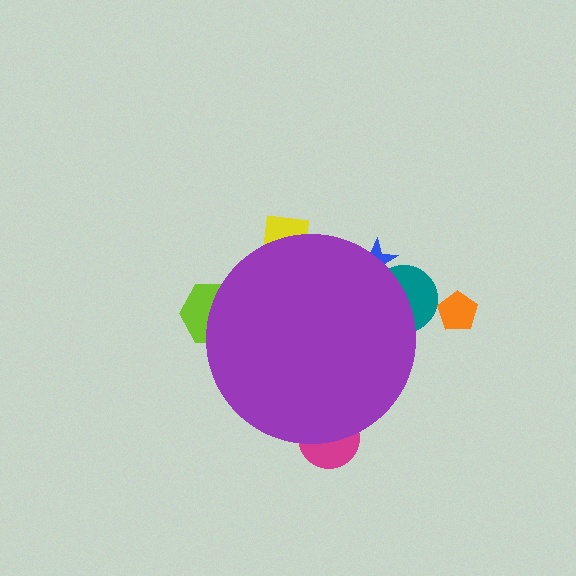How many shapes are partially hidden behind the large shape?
5 shapes are partially hidden.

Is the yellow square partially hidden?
Yes, the yellow square is partially hidden behind the purple circle.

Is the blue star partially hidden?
Yes, the blue star is partially hidden behind the purple circle.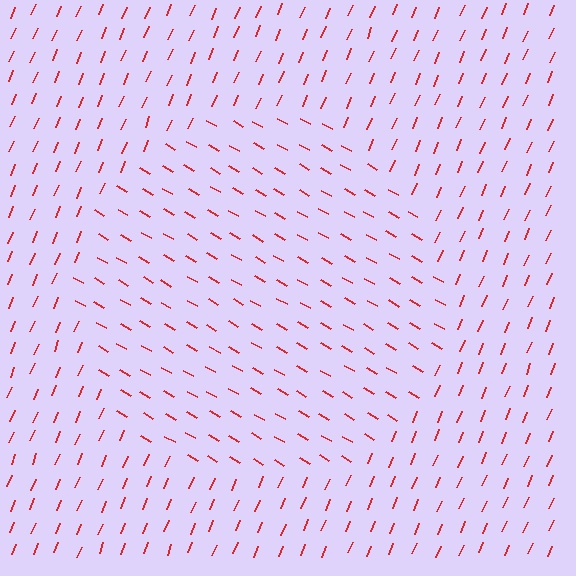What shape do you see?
I see a circle.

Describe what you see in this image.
The image is filled with small red line segments. A circle region in the image has lines oriented differently from the surrounding lines, creating a visible texture boundary.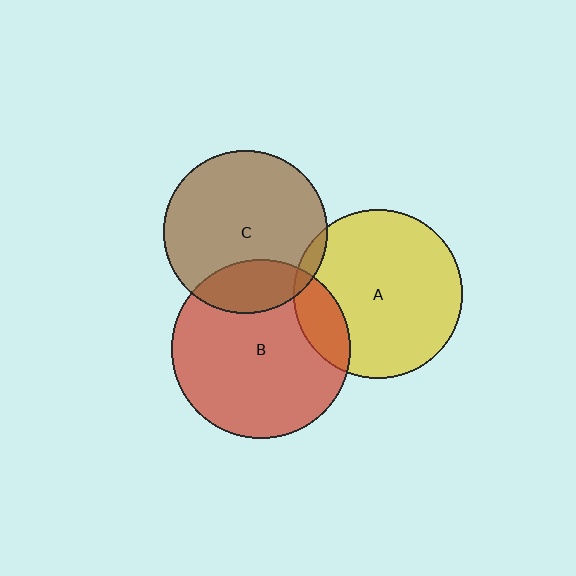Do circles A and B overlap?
Yes.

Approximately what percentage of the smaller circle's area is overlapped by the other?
Approximately 15%.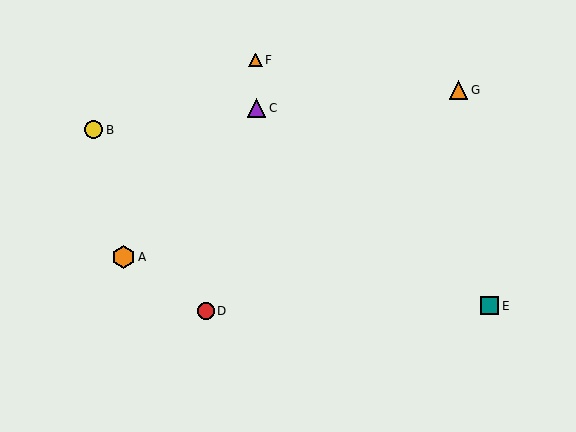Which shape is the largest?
The orange hexagon (labeled A) is the largest.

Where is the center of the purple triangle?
The center of the purple triangle is at (257, 108).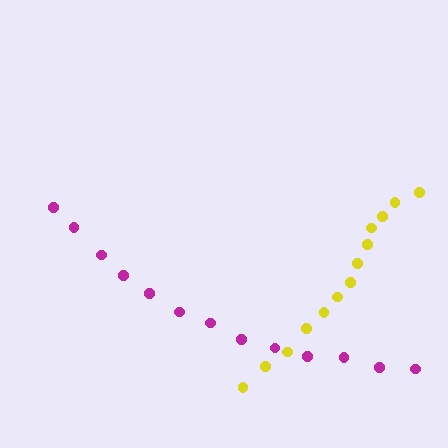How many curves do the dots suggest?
There are 2 distinct paths.